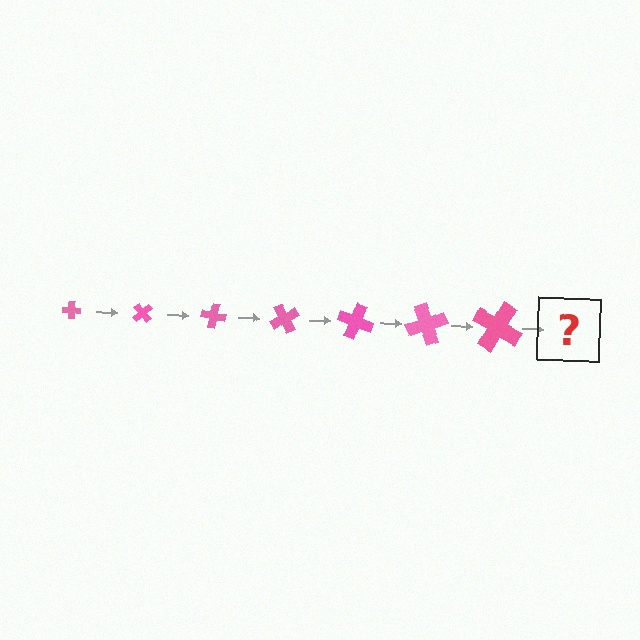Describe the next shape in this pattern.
It should be a cross, larger than the previous one and rotated 350 degrees from the start.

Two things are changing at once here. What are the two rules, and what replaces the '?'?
The two rules are that the cross grows larger each step and it rotates 50 degrees each step. The '?' should be a cross, larger than the previous one and rotated 350 degrees from the start.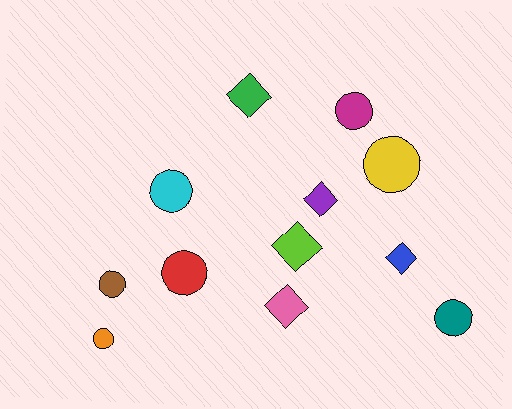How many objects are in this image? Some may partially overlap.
There are 12 objects.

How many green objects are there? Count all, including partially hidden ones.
There is 1 green object.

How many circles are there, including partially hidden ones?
There are 7 circles.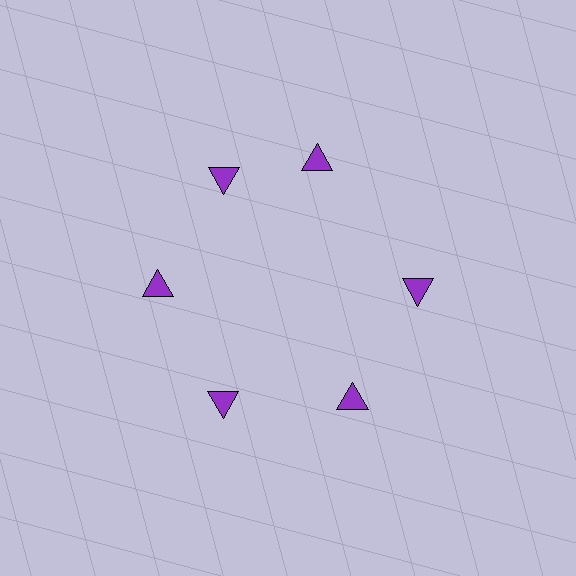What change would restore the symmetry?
The symmetry would be restored by rotating it back into even spacing with its neighbors so that all 6 triangles sit at equal angles and equal distance from the center.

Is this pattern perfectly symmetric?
No. The 6 purple triangles are arranged in a ring, but one element near the 1 o'clock position is rotated out of alignment along the ring, breaking the 6-fold rotational symmetry.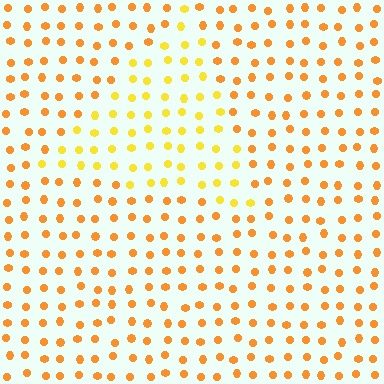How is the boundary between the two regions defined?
The boundary is defined purely by a slight shift in hue (about 25 degrees). Spacing, size, and orientation are identical on both sides.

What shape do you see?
I see a triangle.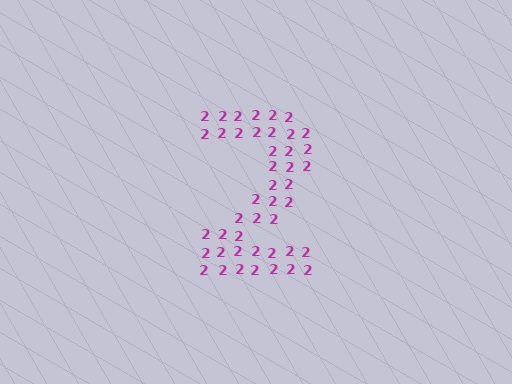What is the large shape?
The large shape is the digit 2.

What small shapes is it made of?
It is made of small digit 2's.